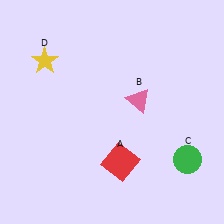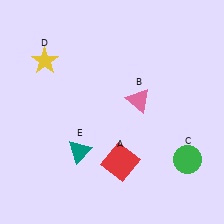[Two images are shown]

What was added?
A teal triangle (E) was added in Image 2.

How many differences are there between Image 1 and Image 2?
There is 1 difference between the two images.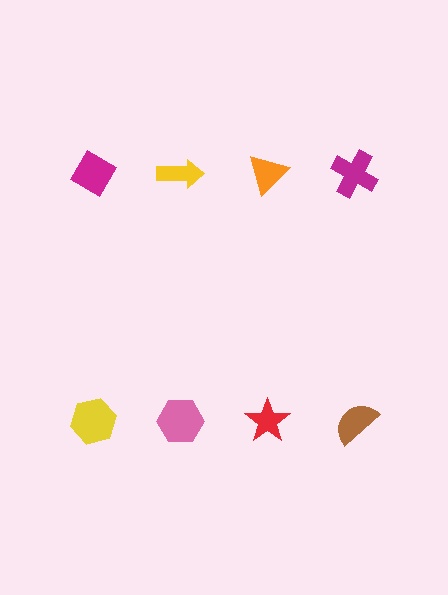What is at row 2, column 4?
A brown semicircle.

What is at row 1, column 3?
An orange triangle.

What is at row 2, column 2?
A pink hexagon.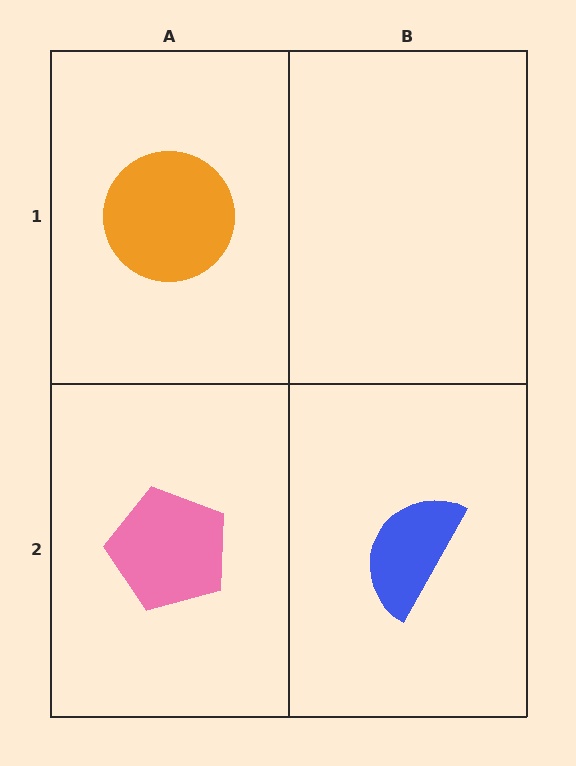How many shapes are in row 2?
2 shapes.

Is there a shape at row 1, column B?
No, that cell is empty.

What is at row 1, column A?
An orange circle.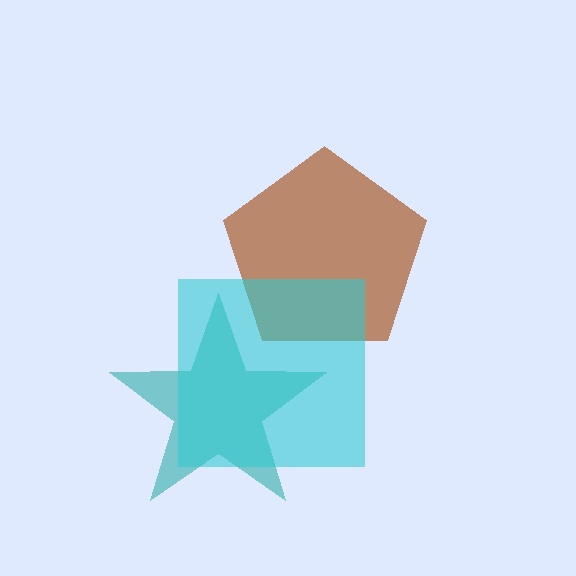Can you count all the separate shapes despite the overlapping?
Yes, there are 3 separate shapes.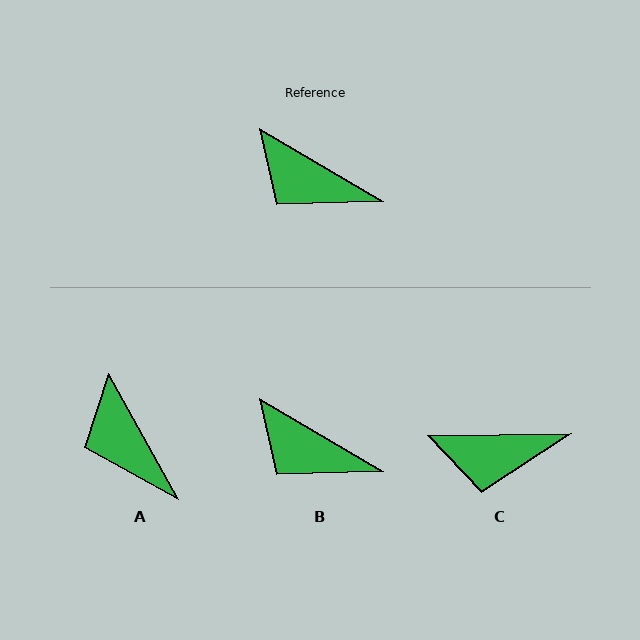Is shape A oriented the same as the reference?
No, it is off by about 30 degrees.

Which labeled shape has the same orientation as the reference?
B.